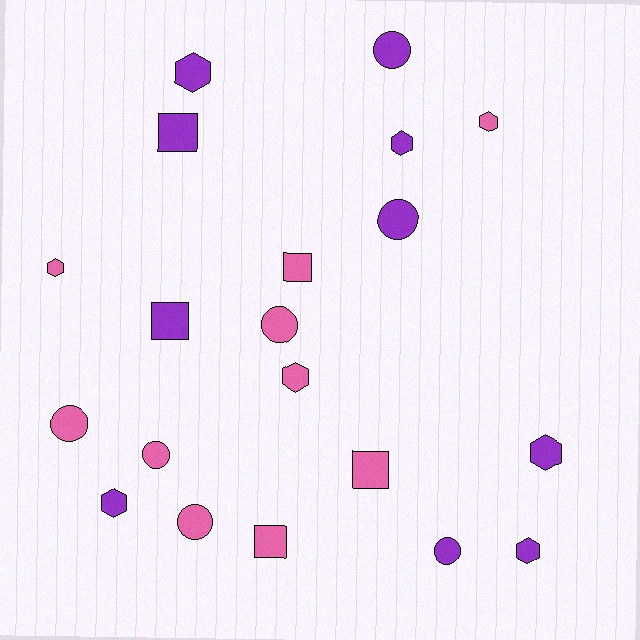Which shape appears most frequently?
Hexagon, with 8 objects.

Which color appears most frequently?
Pink, with 10 objects.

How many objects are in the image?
There are 20 objects.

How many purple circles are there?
There are 3 purple circles.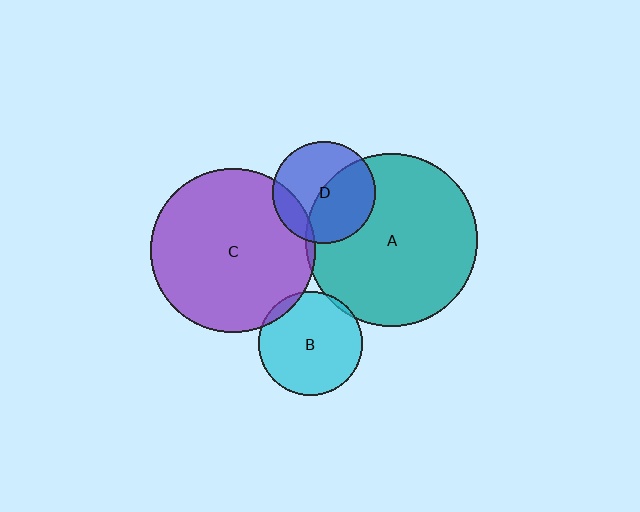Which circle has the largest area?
Circle A (teal).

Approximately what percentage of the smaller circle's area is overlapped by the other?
Approximately 5%.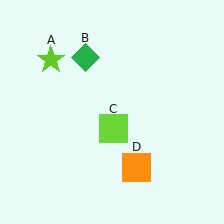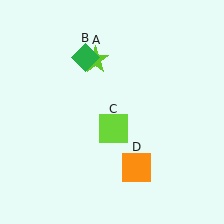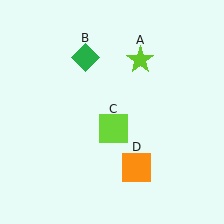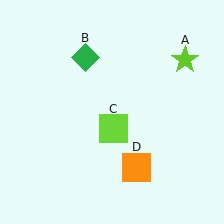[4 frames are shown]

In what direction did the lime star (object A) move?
The lime star (object A) moved right.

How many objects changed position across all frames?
1 object changed position: lime star (object A).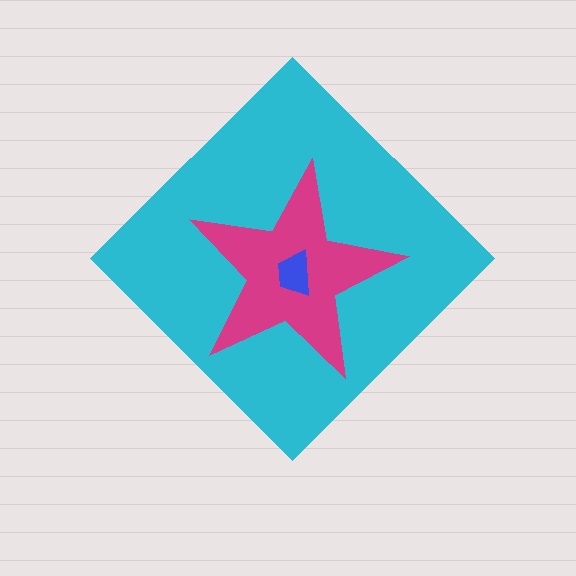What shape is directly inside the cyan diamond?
The magenta star.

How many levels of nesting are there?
3.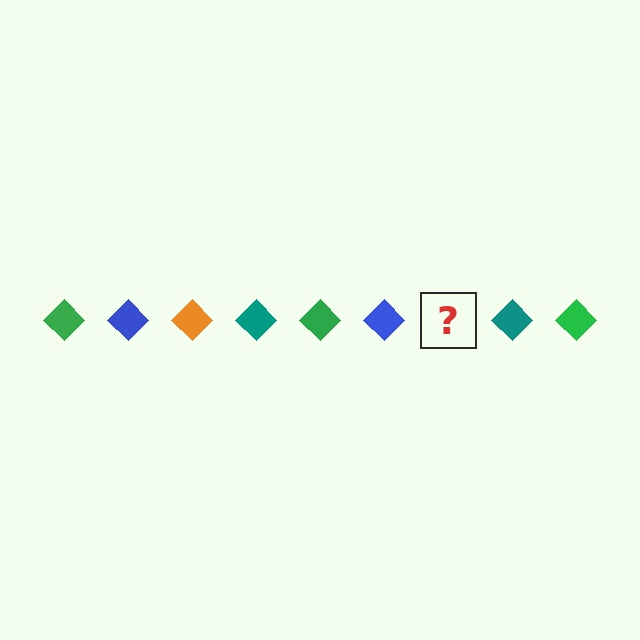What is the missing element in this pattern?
The missing element is an orange diamond.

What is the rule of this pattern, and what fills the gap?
The rule is that the pattern cycles through green, blue, orange, teal diamonds. The gap should be filled with an orange diamond.